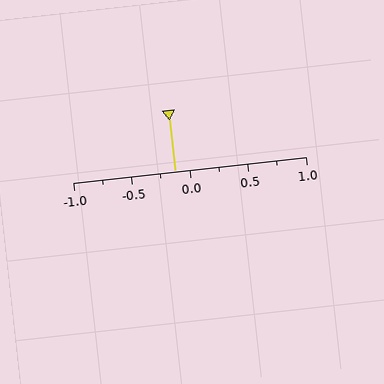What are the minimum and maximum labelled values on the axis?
The axis runs from -1.0 to 1.0.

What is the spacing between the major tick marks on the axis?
The major ticks are spaced 0.5 apart.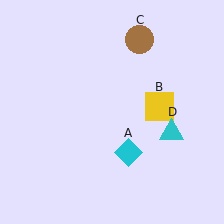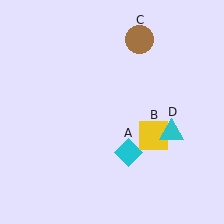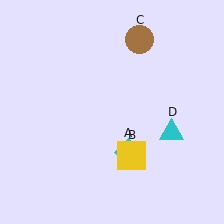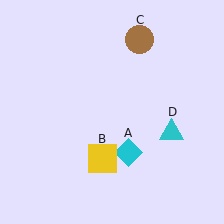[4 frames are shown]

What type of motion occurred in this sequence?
The yellow square (object B) rotated clockwise around the center of the scene.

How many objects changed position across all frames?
1 object changed position: yellow square (object B).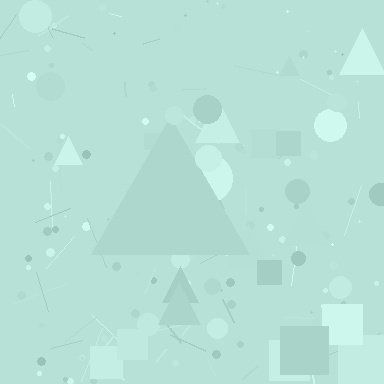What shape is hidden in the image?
A triangle is hidden in the image.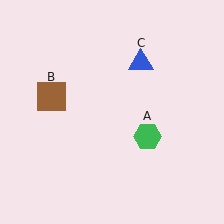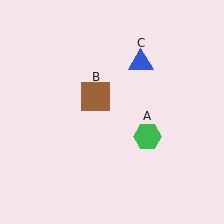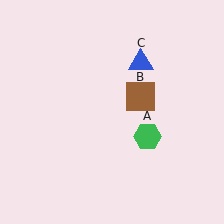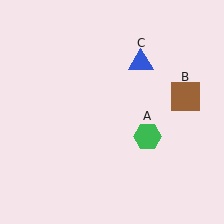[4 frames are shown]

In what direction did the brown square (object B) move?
The brown square (object B) moved right.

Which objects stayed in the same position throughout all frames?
Green hexagon (object A) and blue triangle (object C) remained stationary.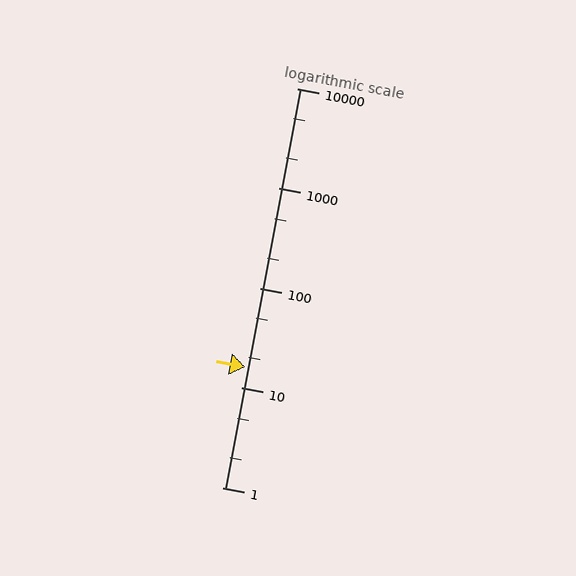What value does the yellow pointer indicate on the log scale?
The pointer indicates approximately 16.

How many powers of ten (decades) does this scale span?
The scale spans 4 decades, from 1 to 10000.